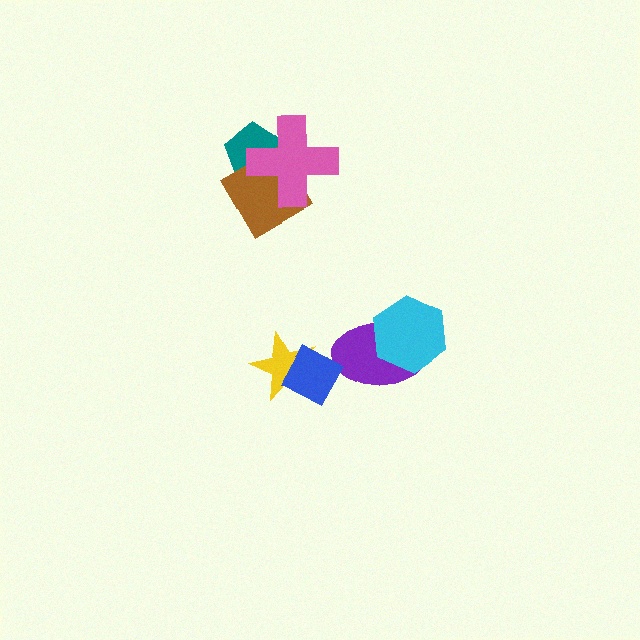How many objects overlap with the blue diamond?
2 objects overlap with the blue diamond.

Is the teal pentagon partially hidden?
Yes, it is partially covered by another shape.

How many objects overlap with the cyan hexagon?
1 object overlaps with the cyan hexagon.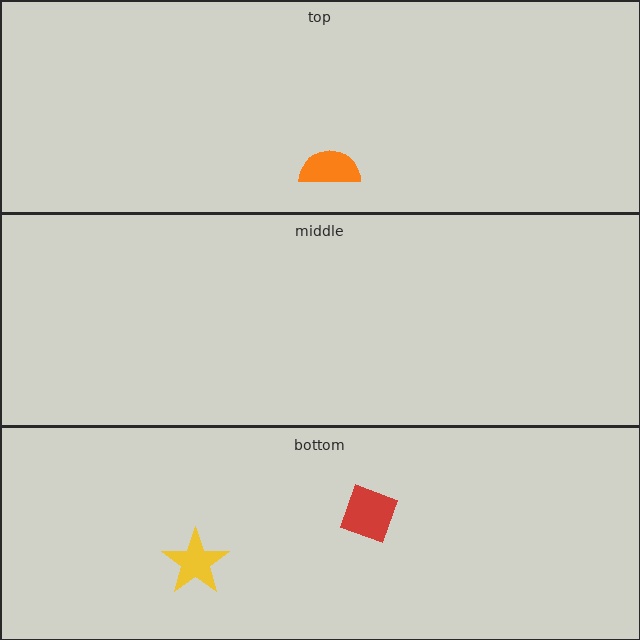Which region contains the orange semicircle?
The top region.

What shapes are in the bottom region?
The red diamond, the yellow star.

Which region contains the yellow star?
The bottom region.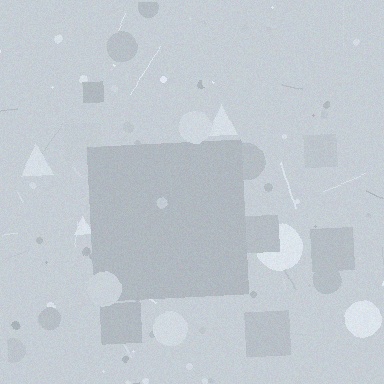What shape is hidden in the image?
A square is hidden in the image.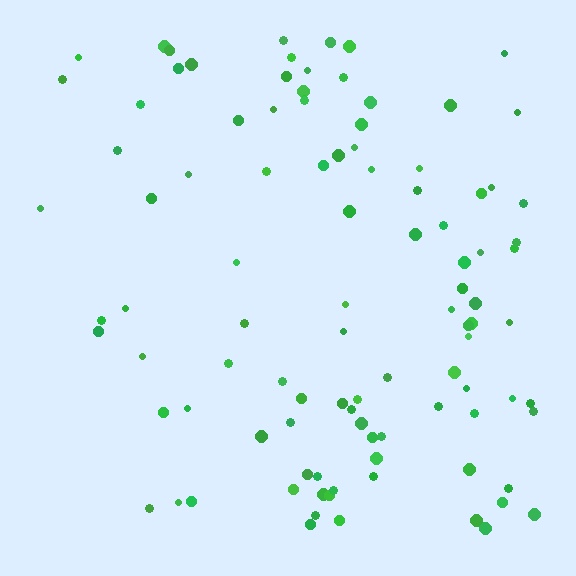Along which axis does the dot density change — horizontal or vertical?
Horizontal.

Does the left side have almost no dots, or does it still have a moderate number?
Still a moderate number, just noticeably fewer than the right.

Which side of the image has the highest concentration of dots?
The right.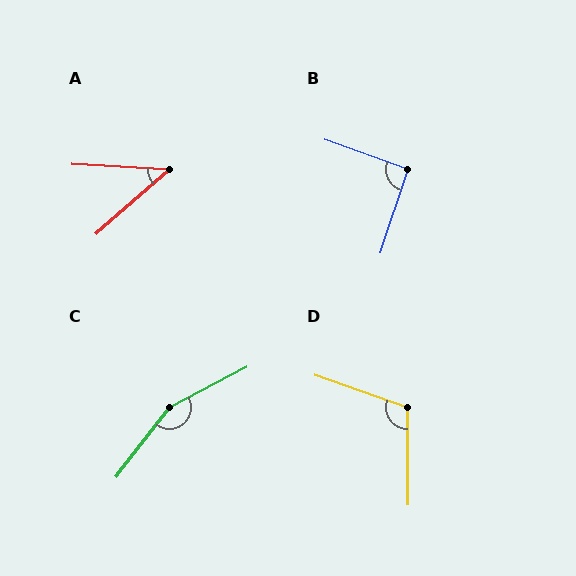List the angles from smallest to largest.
A (45°), B (92°), D (110°), C (155°).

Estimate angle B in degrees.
Approximately 92 degrees.